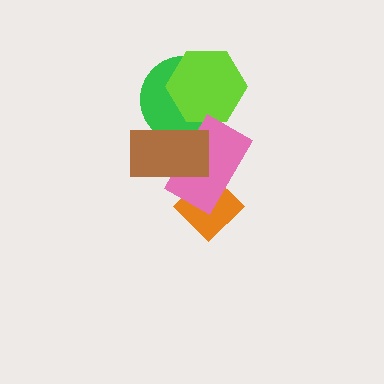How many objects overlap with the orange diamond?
2 objects overlap with the orange diamond.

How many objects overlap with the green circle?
3 objects overlap with the green circle.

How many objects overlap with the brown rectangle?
3 objects overlap with the brown rectangle.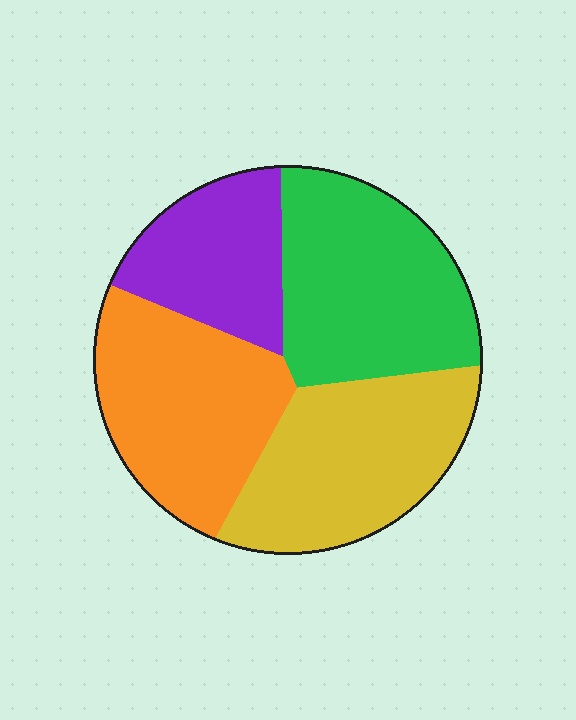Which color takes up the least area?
Purple, at roughly 20%.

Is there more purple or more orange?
Orange.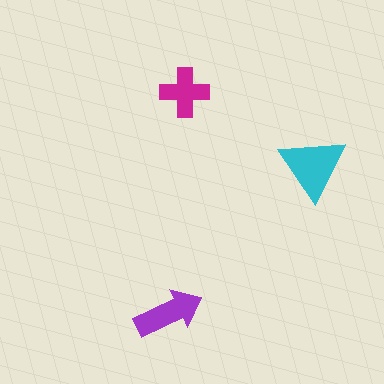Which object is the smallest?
The magenta cross.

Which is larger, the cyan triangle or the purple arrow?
The cyan triangle.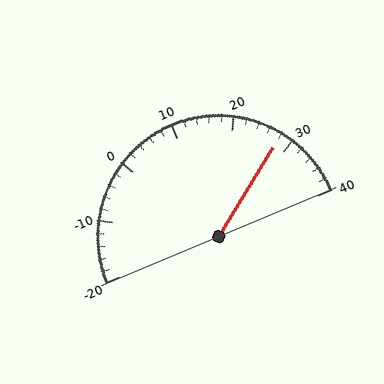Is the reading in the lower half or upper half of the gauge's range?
The reading is in the upper half of the range (-20 to 40).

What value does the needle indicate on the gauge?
The needle indicates approximately 28.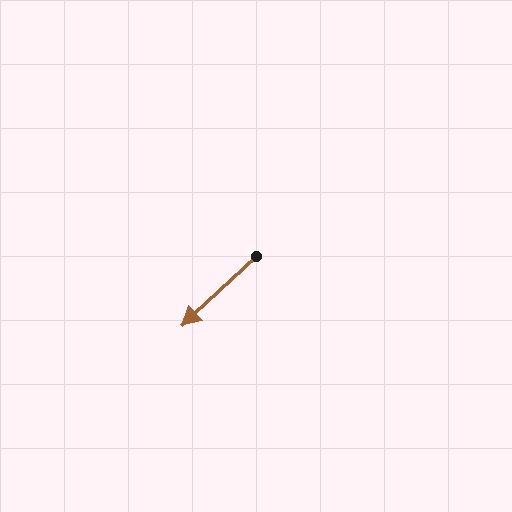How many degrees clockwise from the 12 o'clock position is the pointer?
Approximately 227 degrees.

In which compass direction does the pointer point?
Southwest.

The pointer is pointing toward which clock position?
Roughly 8 o'clock.